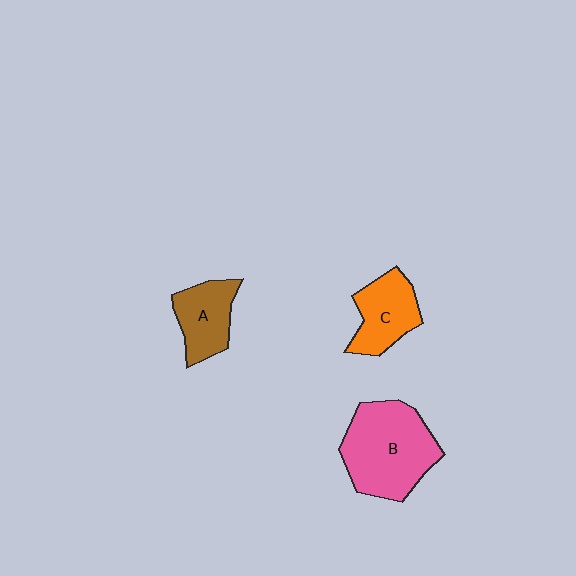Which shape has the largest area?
Shape B (pink).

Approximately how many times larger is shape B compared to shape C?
Approximately 1.8 times.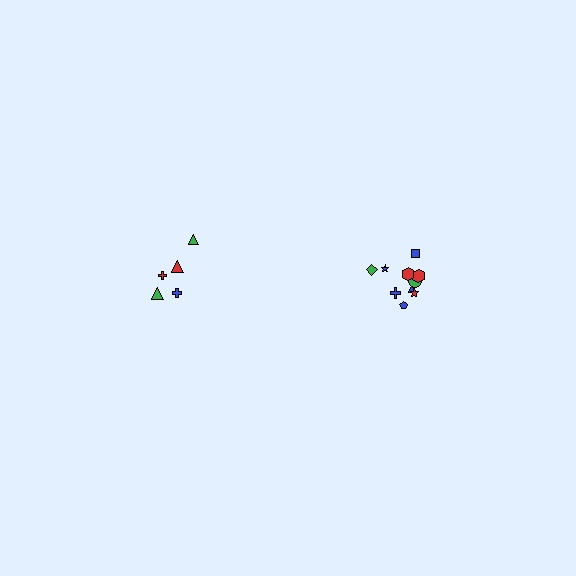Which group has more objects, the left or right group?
The right group.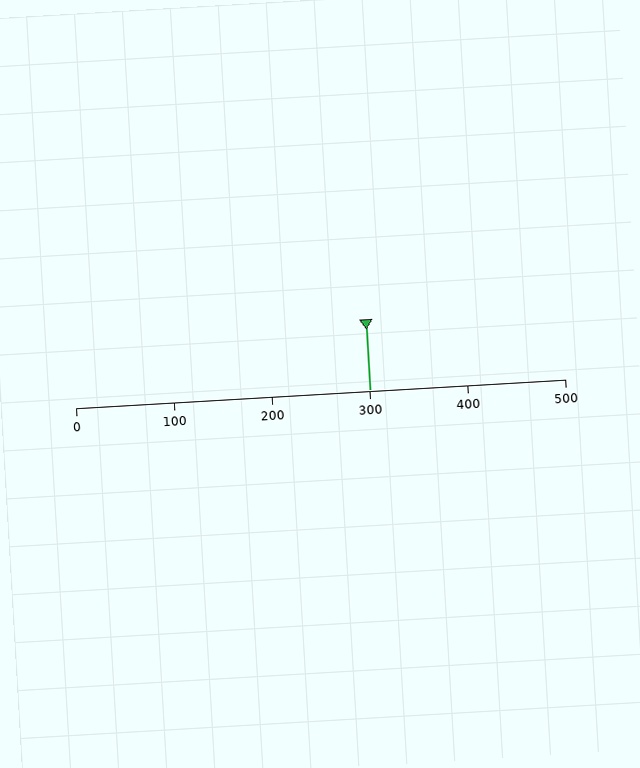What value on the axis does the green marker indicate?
The marker indicates approximately 300.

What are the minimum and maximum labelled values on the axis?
The axis runs from 0 to 500.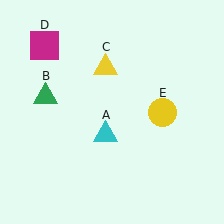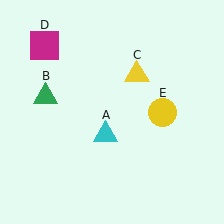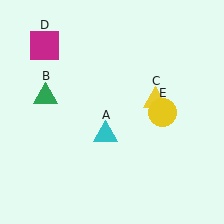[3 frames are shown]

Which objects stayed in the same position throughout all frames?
Cyan triangle (object A) and green triangle (object B) and magenta square (object D) and yellow circle (object E) remained stationary.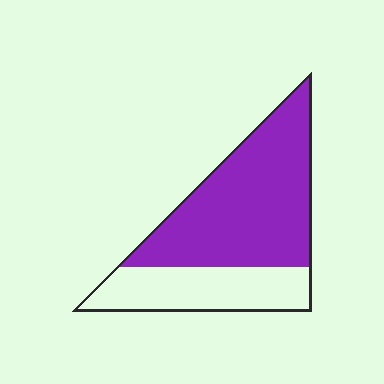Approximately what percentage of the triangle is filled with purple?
Approximately 65%.